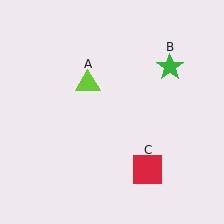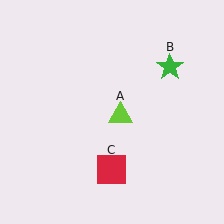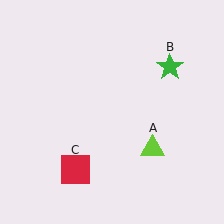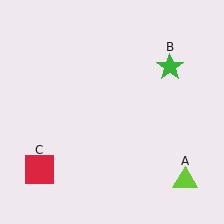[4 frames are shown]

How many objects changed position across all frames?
2 objects changed position: lime triangle (object A), red square (object C).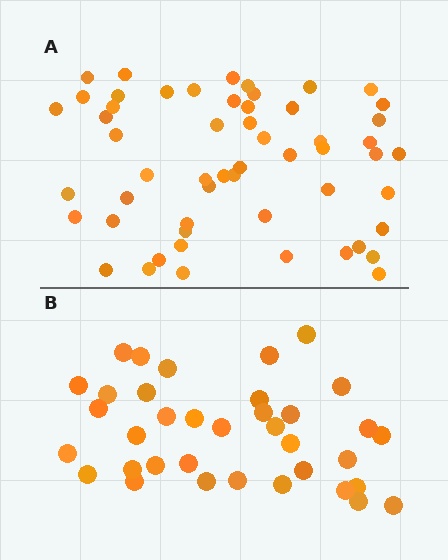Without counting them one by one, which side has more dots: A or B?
Region A (the top region) has more dots.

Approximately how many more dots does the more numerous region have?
Region A has approximately 20 more dots than region B.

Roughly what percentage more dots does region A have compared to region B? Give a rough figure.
About 55% more.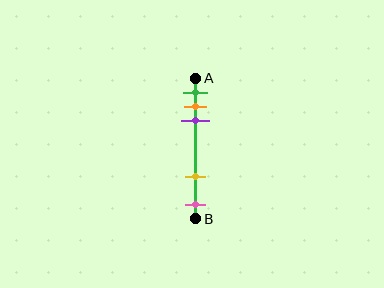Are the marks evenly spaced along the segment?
No, the marks are not evenly spaced.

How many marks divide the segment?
There are 5 marks dividing the segment.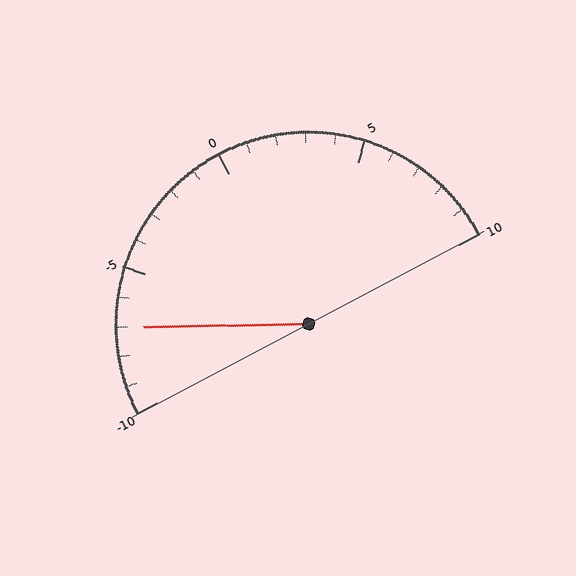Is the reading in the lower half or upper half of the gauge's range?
The reading is in the lower half of the range (-10 to 10).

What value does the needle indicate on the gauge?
The needle indicates approximately -7.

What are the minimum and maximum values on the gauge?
The gauge ranges from -10 to 10.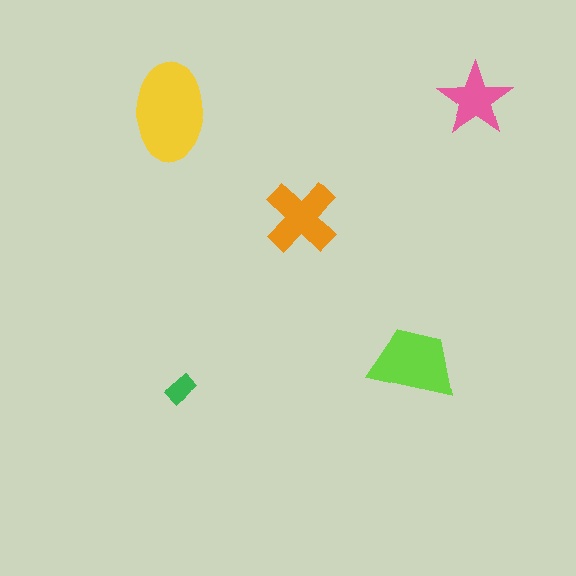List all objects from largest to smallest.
The yellow ellipse, the lime trapezoid, the orange cross, the pink star, the green rectangle.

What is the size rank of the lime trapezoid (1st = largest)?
2nd.